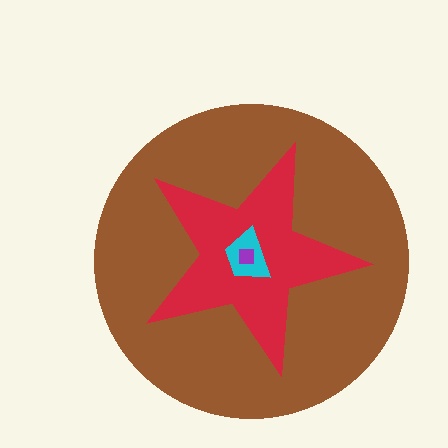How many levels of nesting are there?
4.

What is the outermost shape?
The brown circle.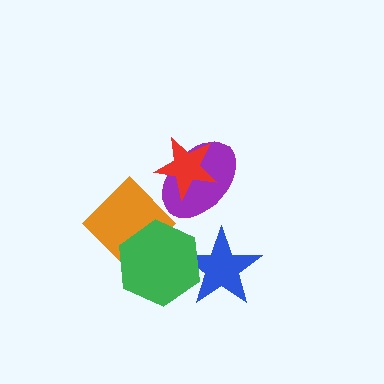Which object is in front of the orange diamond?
The green hexagon is in front of the orange diamond.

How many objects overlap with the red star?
1 object overlaps with the red star.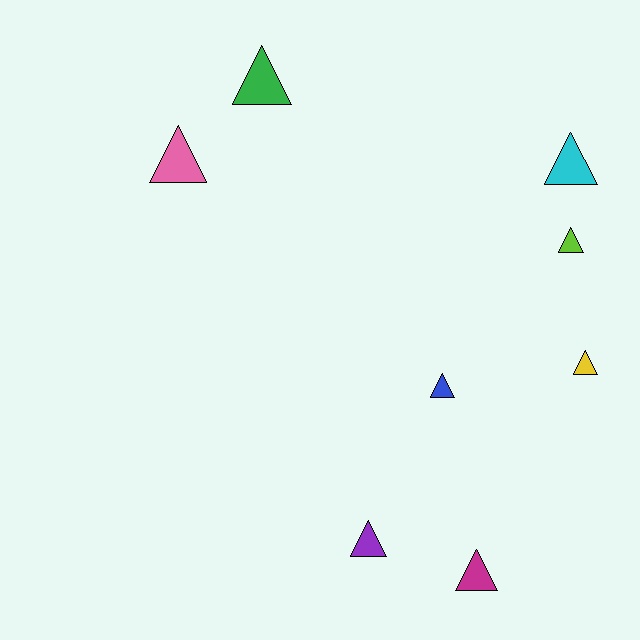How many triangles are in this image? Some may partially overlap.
There are 8 triangles.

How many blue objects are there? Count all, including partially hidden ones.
There is 1 blue object.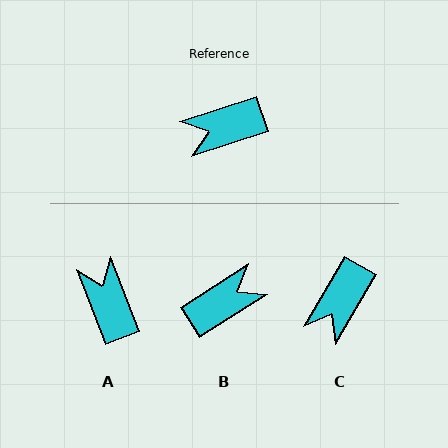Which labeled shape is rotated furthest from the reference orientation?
B, about 165 degrees away.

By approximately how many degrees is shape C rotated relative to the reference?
Approximately 42 degrees counter-clockwise.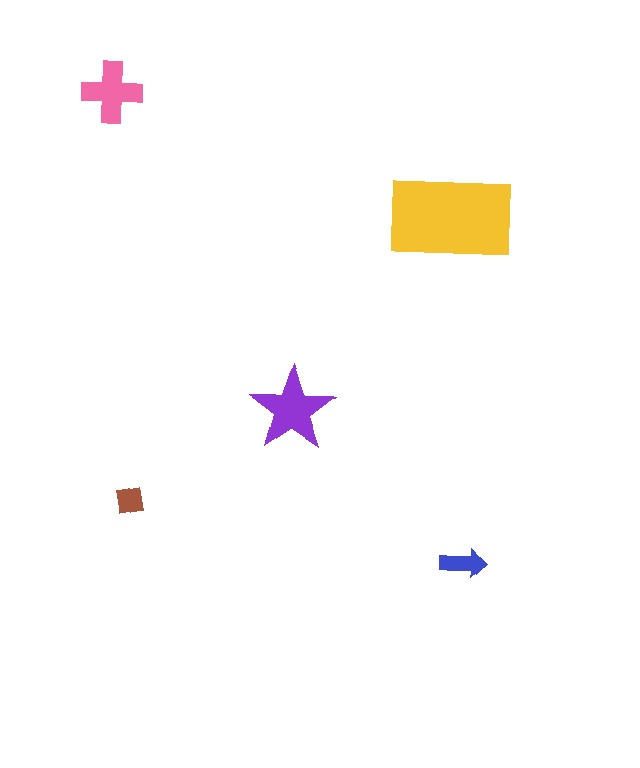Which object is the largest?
The yellow rectangle.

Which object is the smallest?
The brown square.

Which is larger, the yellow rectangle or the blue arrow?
The yellow rectangle.